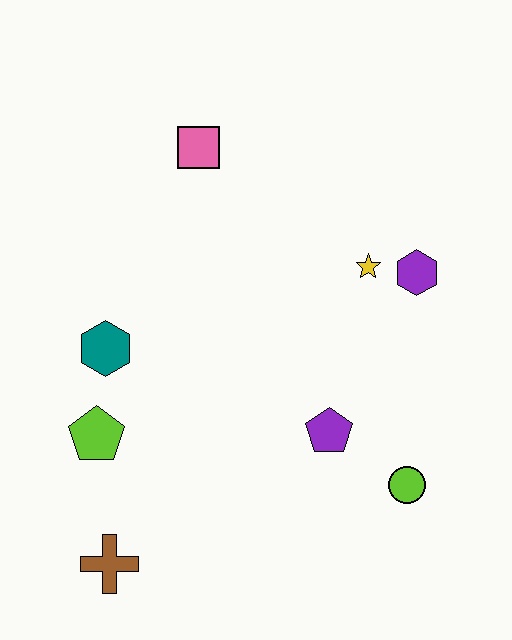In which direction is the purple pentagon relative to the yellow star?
The purple pentagon is below the yellow star.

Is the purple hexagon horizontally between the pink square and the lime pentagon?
No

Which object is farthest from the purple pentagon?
The pink square is farthest from the purple pentagon.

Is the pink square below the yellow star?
No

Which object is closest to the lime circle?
The purple pentagon is closest to the lime circle.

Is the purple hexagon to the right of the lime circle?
Yes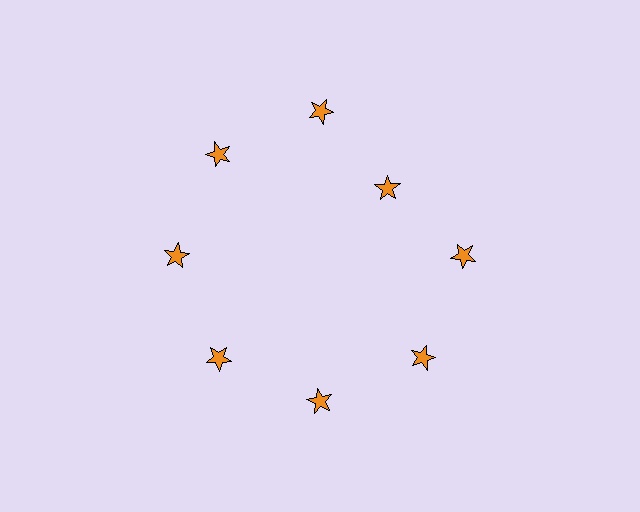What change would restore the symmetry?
The symmetry would be restored by moving it outward, back onto the ring so that all 8 stars sit at equal angles and equal distance from the center.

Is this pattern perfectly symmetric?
No. The 8 orange stars are arranged in a ring, but one element near the 2 o'clock position is pulled inward toward the center, breaking the 8-fold rotational symmetry.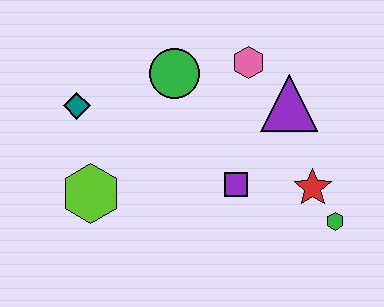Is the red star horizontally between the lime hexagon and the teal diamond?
No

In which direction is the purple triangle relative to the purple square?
The purple triangle is above the purple square.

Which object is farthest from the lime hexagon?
The green hexagon is farthest from the lime hexagon.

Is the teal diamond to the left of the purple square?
Yes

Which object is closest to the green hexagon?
The red star is closest to the green hexagon.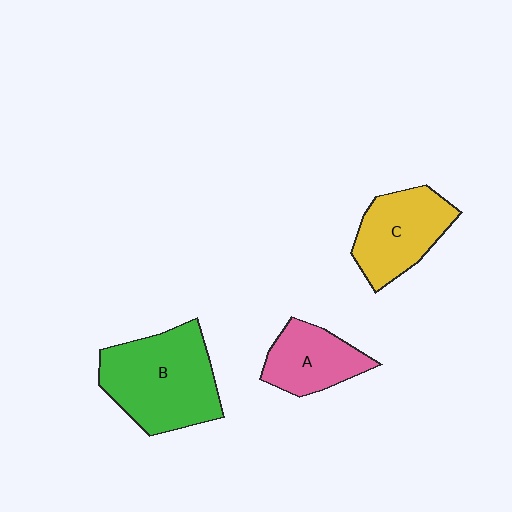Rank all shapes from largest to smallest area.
From largest to smallest: B (green), C (yellow), A (pink).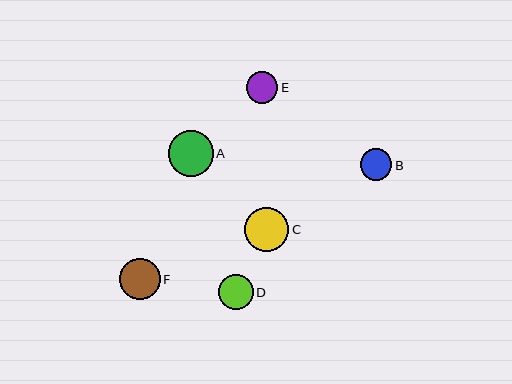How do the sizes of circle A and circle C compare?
Circle A and circle C are approximately the same size.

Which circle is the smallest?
Circle E is the smallest with a size of approximately 32 pixels.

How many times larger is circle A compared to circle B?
Circle A is approximately 1.4 times the size of circle B.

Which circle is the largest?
Circle A is the largest with a size of approximately 45 pixels.